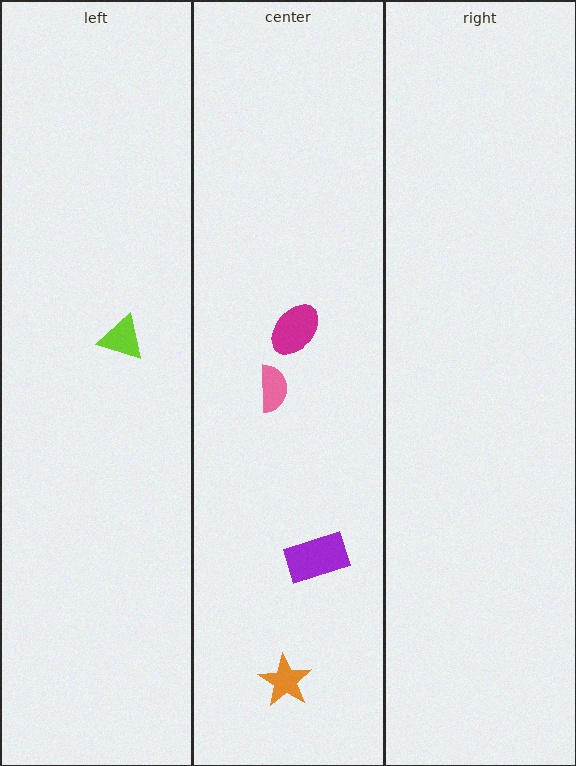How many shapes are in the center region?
4.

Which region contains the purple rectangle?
The center region.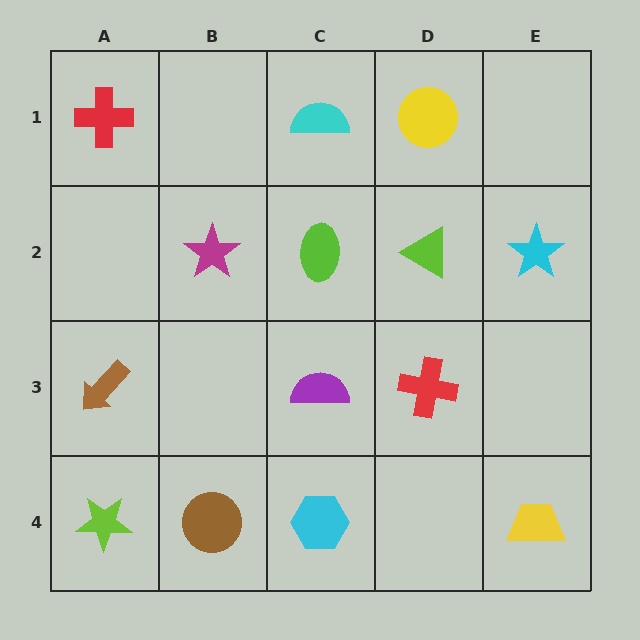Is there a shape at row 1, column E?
No, that cell is empty.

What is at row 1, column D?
A yellow circle.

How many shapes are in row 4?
4 shapes.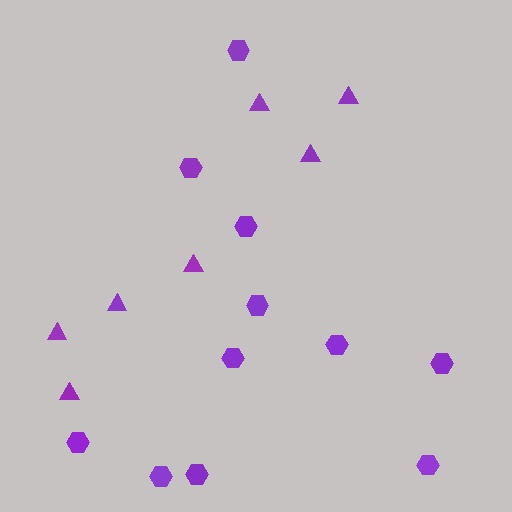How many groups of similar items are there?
There are 2 groups: one group of triangles (7) and one group of hexagons (11).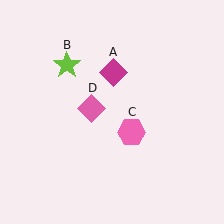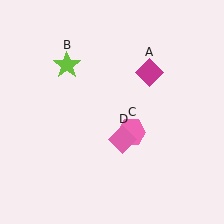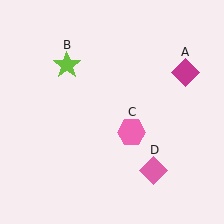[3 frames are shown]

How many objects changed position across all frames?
2 objects changed position: magenta diamond (object A), pink diamond (object D).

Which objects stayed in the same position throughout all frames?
Lime star (object B) and pink hexagon (object C) remained stationary.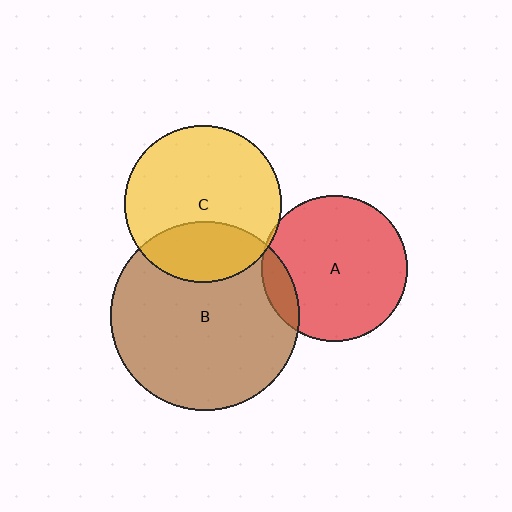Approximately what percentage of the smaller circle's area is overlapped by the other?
Approximately 30%.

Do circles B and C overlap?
Yes.